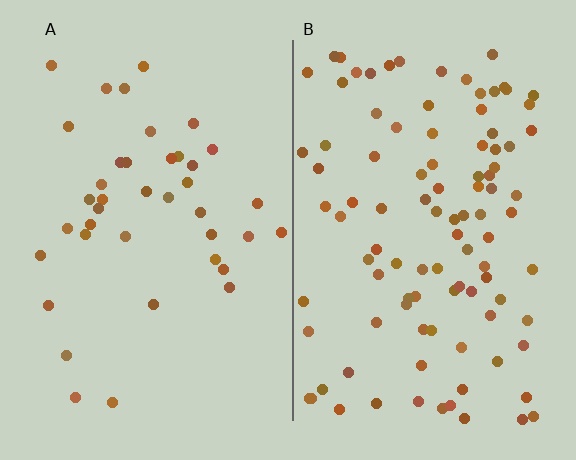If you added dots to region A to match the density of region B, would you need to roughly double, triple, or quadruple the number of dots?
Approximately triple.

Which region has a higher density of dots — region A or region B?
B (the right).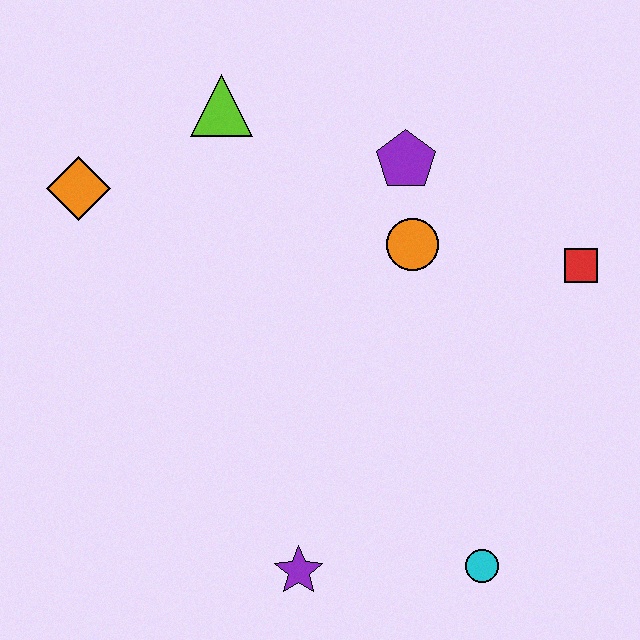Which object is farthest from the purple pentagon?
The purple star is farthest from the purple pentagon.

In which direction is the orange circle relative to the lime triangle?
The orange circle is to the right of the lime triangle.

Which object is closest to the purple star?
The cyan circle is closest to the purple star.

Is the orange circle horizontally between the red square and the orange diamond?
Yes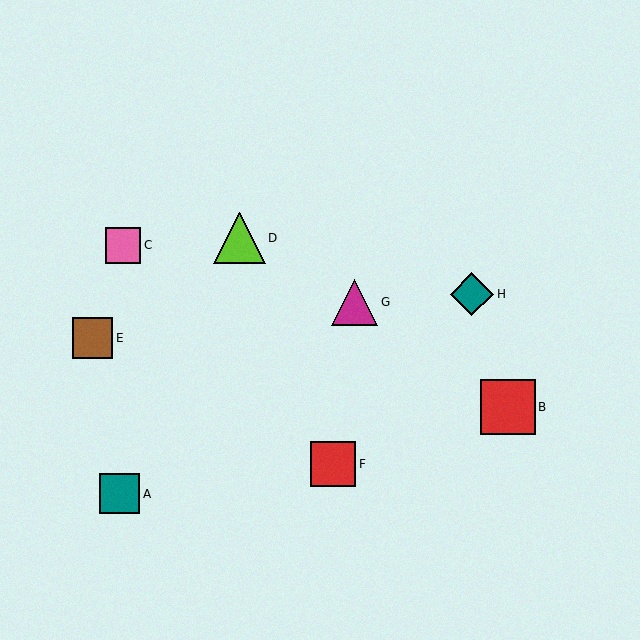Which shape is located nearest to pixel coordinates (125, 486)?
The teal square (labeled A) at (119, 494) is nearest to that location.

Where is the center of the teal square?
The center of the teal square is at (119, 494).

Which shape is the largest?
The red square (labeled B) is the largest.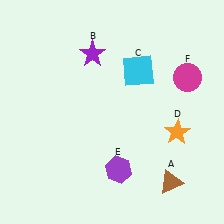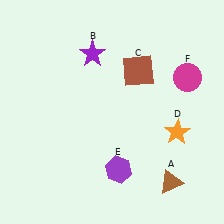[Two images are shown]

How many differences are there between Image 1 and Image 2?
There is 1 difference between the two images.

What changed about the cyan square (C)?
In Image 1, C is cyan. In Image 2, it changed to brown.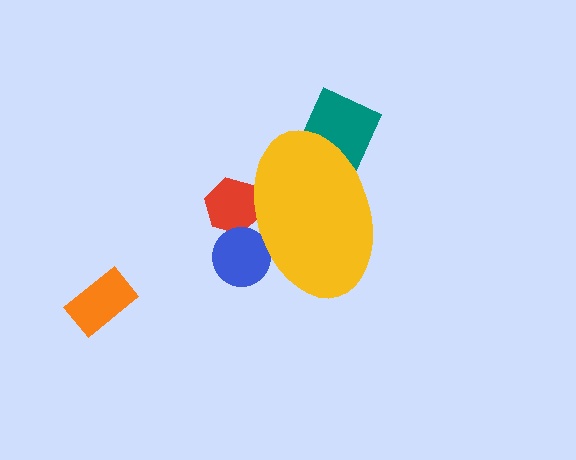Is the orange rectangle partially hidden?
No, the orange rectangle is fully visible.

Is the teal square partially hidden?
Yes, the teal square is partially hidden behind the yellow ellipse.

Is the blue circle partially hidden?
Yes, the blue circle is partially hidden behind the yellow ellipse.